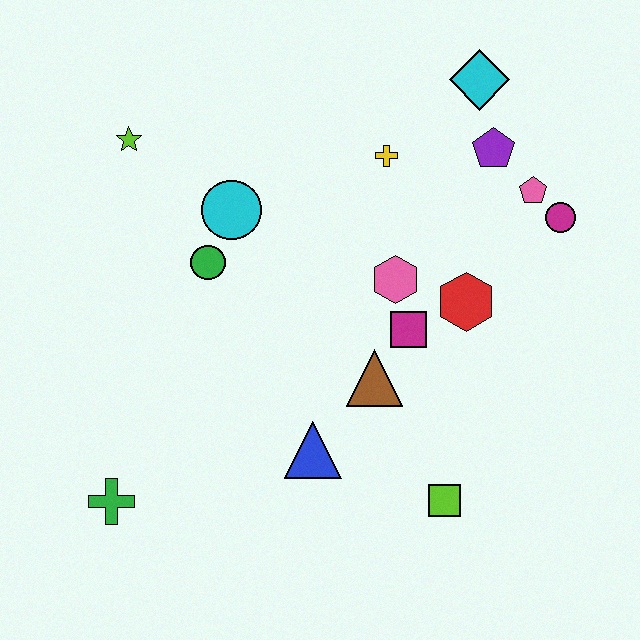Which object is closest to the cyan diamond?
The purple pentagon is closest to the cyan diamond.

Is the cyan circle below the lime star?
Yes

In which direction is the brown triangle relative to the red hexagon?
The brown triangle is to the left of the red hexagon.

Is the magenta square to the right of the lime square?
No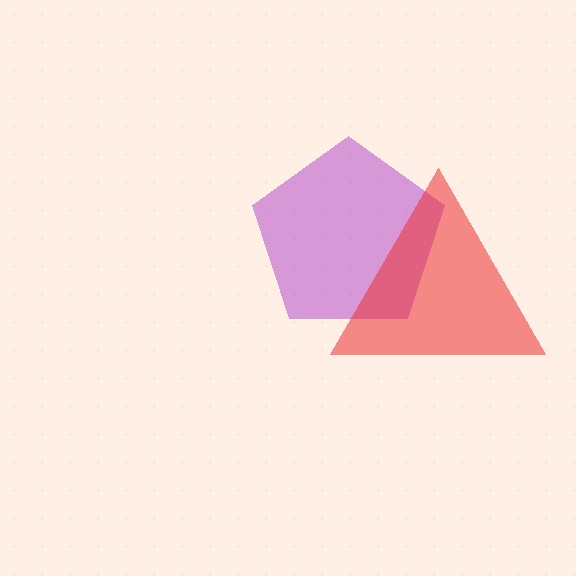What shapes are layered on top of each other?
The layered shapes are: a purple pentagon, a red triangle.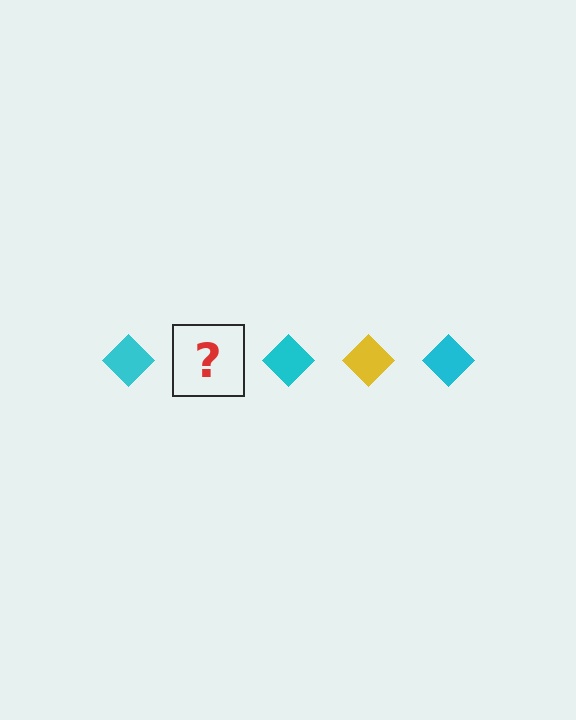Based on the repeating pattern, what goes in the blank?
The blank should be a yellow diamond.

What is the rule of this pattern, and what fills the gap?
The rule is that the pattern cycles through cyan, yellow diamonds. The gap should be filled with a yellow diamond.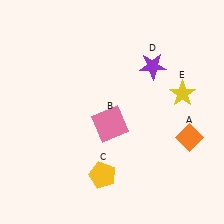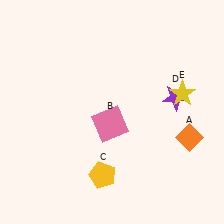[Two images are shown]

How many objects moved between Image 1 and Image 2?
1 object moved between the two images.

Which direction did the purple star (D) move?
The purple star (D) moved down.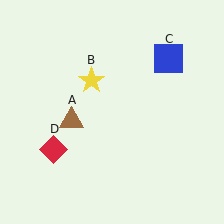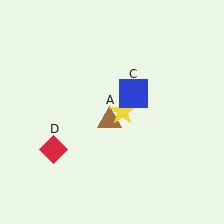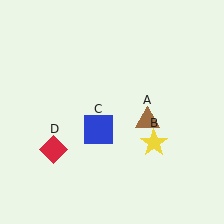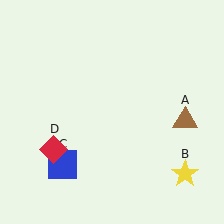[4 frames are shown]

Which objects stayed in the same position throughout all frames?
Red diamond (object D) remained stationary.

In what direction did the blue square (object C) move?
The blue square (object C) moved down and to the left.